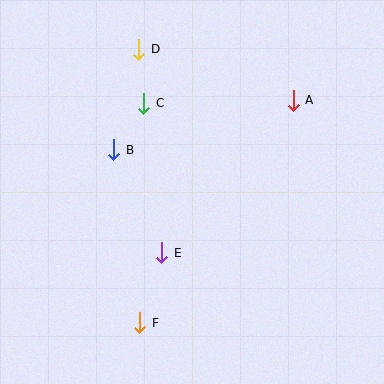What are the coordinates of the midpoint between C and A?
The midpoint between C and A is at (219, 102).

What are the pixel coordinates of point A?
Point A is at (293, 100).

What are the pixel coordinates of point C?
Point C is at (144, 103).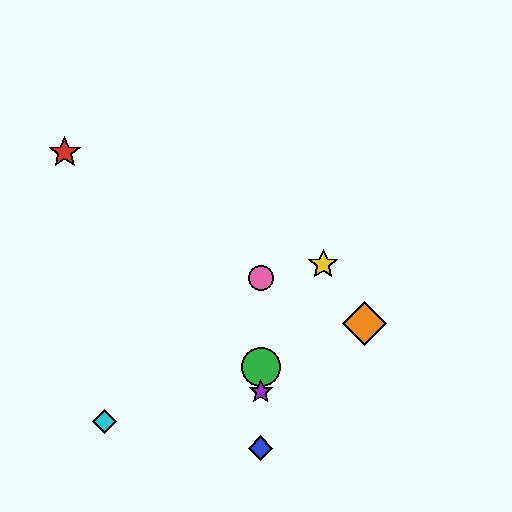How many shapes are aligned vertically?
4 shapes (the blue diamond, the green circle, the purple star, the pink circle) are aligned vertically.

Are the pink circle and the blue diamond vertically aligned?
Yes, both are at x≈261.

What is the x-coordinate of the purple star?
The purple star is at x≈261.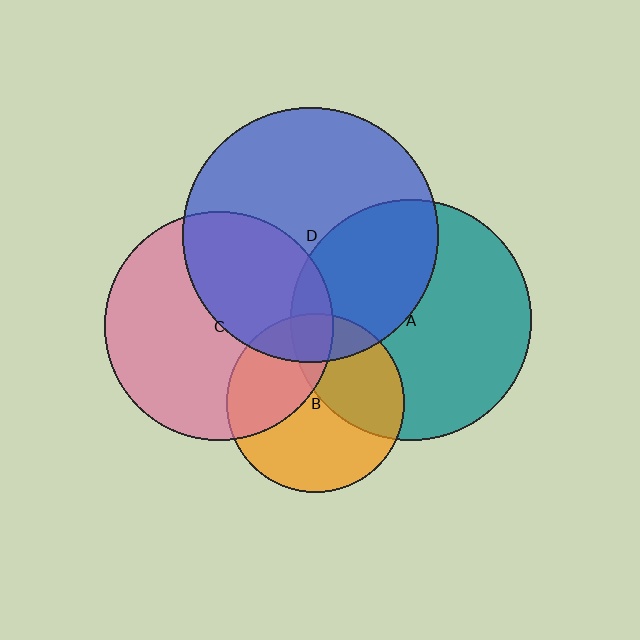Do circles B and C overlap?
Yes.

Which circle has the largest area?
Circle D (blue).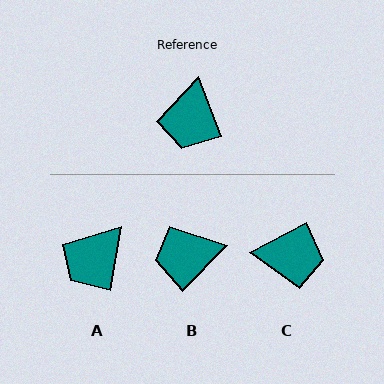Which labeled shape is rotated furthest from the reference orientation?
C, about 97 degrees away.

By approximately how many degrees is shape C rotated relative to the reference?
Approximately 97 degrees counter-clockwise.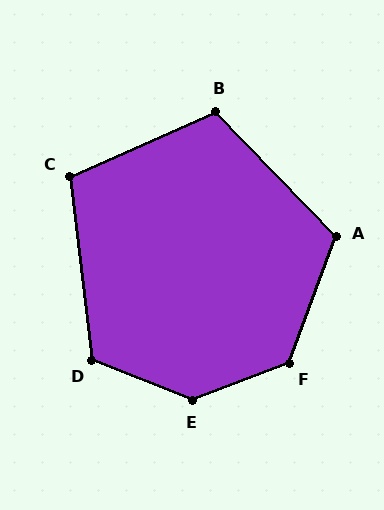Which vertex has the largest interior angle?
E, at approximately 137 degrees.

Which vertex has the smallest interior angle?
C, at approximately 107 degrees.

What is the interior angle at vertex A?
Approximately 116 degrees (obtuse).